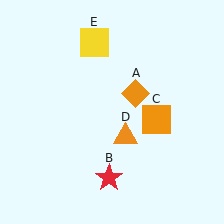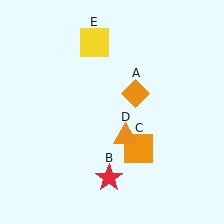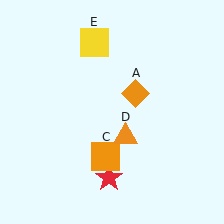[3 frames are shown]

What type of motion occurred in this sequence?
The orange square (object C) rotated clockwise around the center of the scene.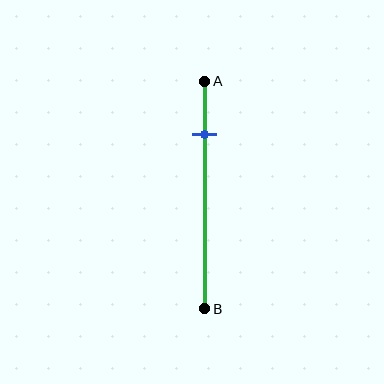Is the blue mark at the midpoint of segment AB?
No, the mark is at about 25% from A, not at the 50% midpoint.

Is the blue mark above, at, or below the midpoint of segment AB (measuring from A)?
The blue mark is above the midpoint of segment AB.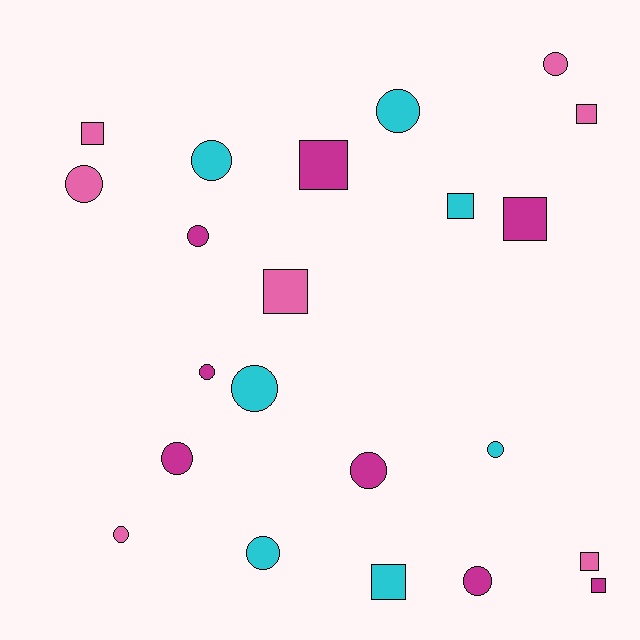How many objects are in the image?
There are 22 objects.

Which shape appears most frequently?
Circle, with 13 objects.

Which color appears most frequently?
Magenta, with 8 objects.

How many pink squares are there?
There are 4 pink squares.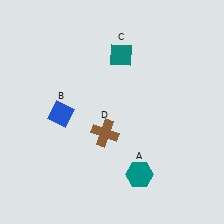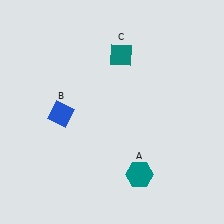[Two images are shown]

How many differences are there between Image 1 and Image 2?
There is 1 difference between the two images.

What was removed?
The brown cross (D) was removed in Image 2.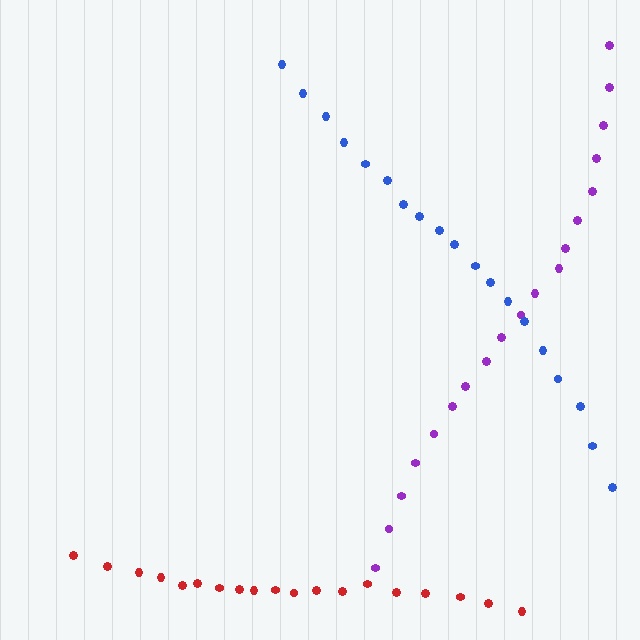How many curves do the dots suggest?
There are 3 distinct paths.